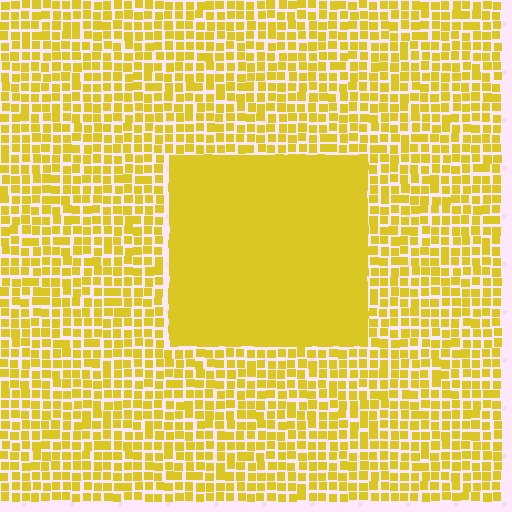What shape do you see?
I see a rectangle.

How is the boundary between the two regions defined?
The boundary is defined by a change in element density (approximately 2.1x ratio). All elements are the same color, size, and shape.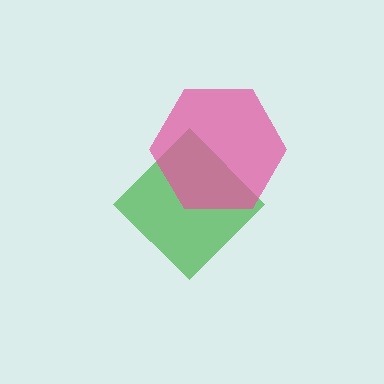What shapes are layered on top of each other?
The layered shapes are: a green diamond, a pink hexagon.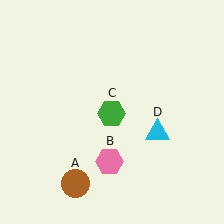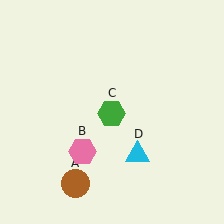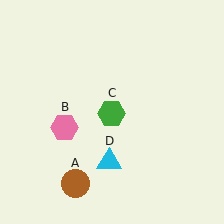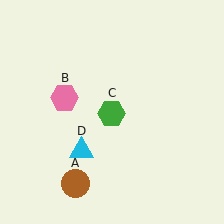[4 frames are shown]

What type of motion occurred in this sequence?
The pink hexagon (object B), cyan triangle (object D) rotated clockwise around the center of the scene.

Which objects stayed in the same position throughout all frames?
Brown circle (object A) and green hexagon (object C) remained stationary.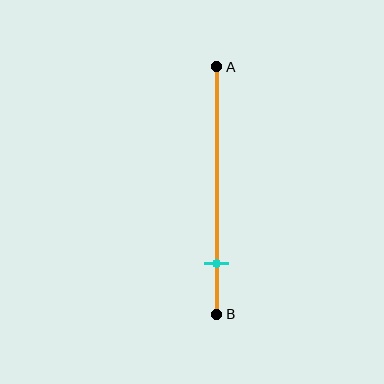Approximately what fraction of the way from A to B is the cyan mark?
The cyan mark is approximately 80% of the way from A to B.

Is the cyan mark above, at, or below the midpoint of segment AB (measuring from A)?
The cyan mark is below the midpoint of segment AB.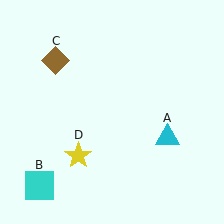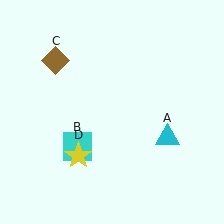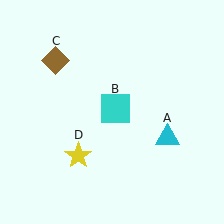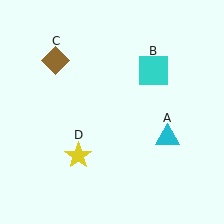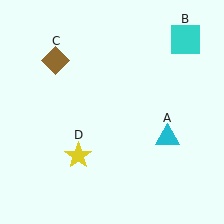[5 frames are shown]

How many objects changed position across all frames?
1 object changed position: cyan square (object B).